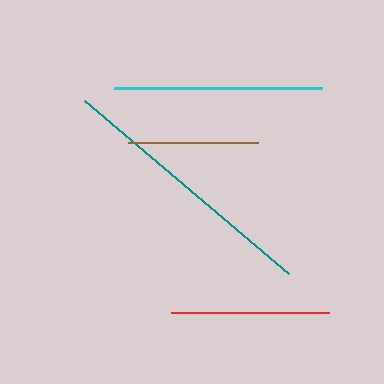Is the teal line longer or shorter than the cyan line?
The teal line is longer than the cyan line.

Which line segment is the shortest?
The brown line is the shortest at approximately 130 pixels.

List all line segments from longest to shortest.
From longest to shortest: teal, cyan, red, brown.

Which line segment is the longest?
The teal line is the longest at approximately 268 pixels.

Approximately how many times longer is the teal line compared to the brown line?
The teal line is approximately 2.1 times the length of the brown line.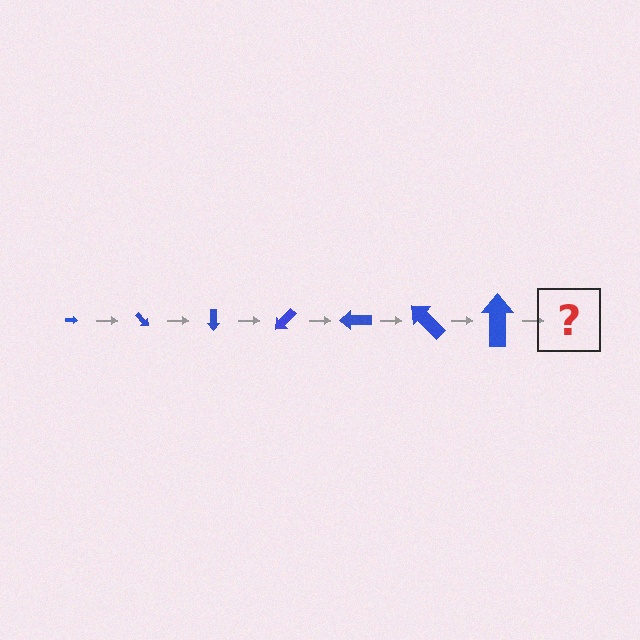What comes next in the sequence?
The next element should be an arrow, larger than the previous one and rotated 315 degrees from the start.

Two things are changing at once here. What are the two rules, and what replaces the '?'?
The two rules are that the arrow grows larger each step and it rotates 45 degrees each step. The '?' should be an arrow, larger than the previous one and rotated 315 degrees from the start.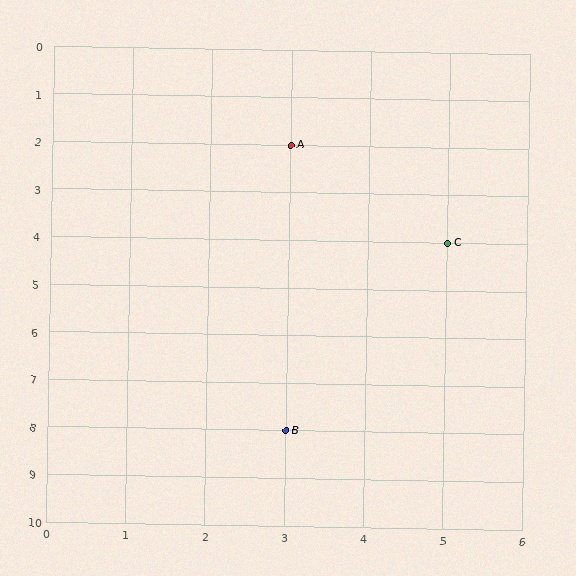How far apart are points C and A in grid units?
Points C and A are 2 columns and 2 rows apart (about 2.8 grid units diagonally).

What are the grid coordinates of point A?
Point A is at grid coordinates (3, 2).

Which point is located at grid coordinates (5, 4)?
Point C is at (5, 4).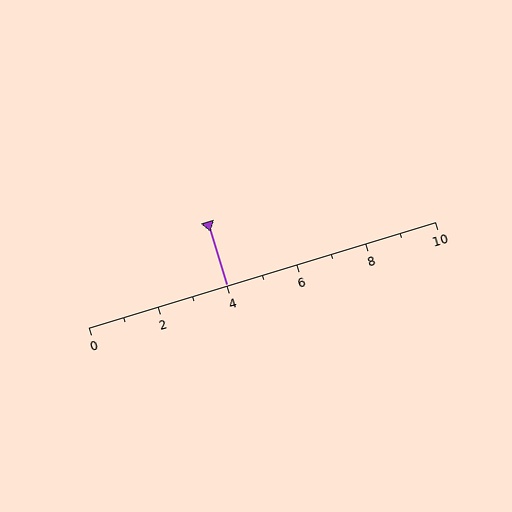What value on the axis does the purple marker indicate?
The marker indicates approximately 4.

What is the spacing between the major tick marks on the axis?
The major ticks are spaced 2 apart.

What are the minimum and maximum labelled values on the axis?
The axis runs from 0 to 10.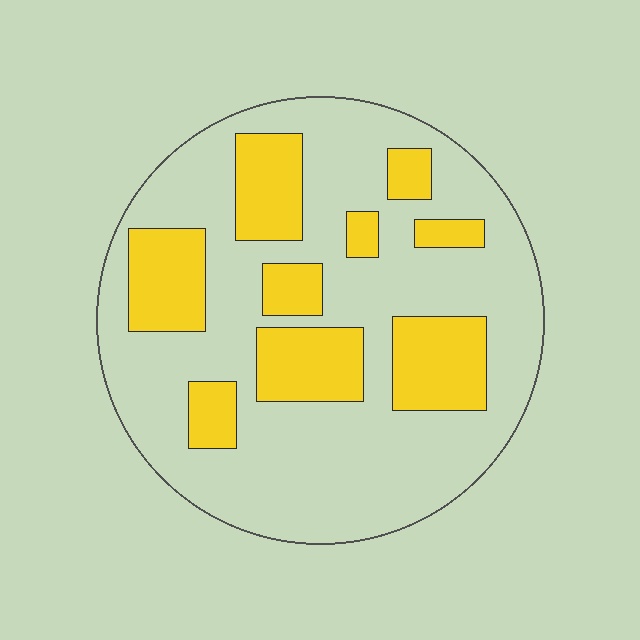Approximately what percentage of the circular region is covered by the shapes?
Approximately 30%.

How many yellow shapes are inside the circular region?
9.